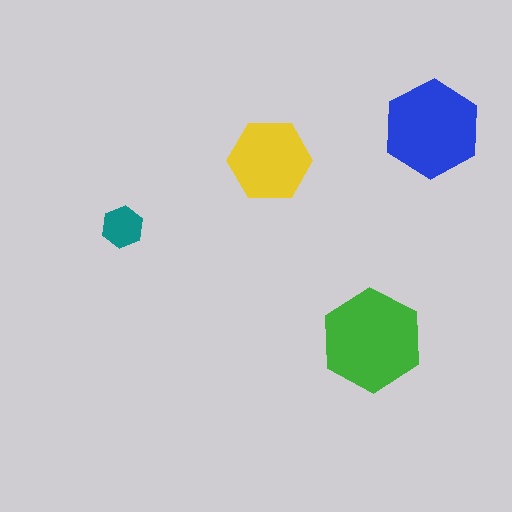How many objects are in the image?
There are 4 objects in the image.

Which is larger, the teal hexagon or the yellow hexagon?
The yellow one.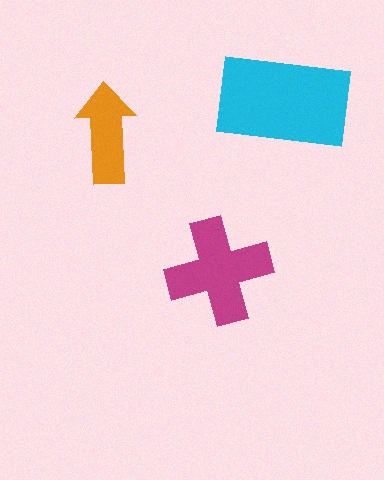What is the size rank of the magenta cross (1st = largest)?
2nd.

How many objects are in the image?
There are 3 objects in the image.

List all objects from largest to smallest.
The cyan rectangle, the magenta cross, the orange arrow.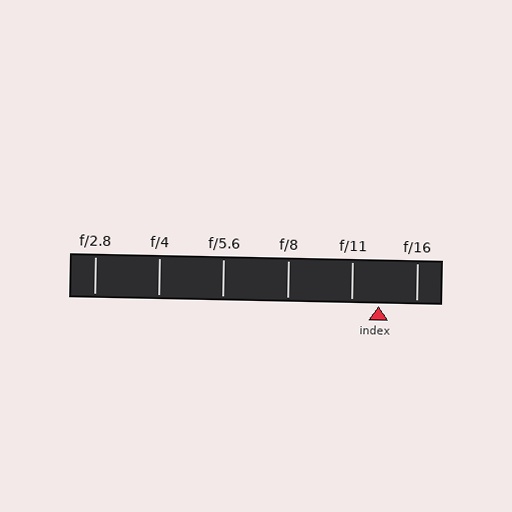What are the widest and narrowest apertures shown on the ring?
The widest aperture shown is f/2.8 and the narrowest is f/16.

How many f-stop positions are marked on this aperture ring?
There are 6 f-stop positions marked.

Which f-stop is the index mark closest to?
The index mark is closest to f/11.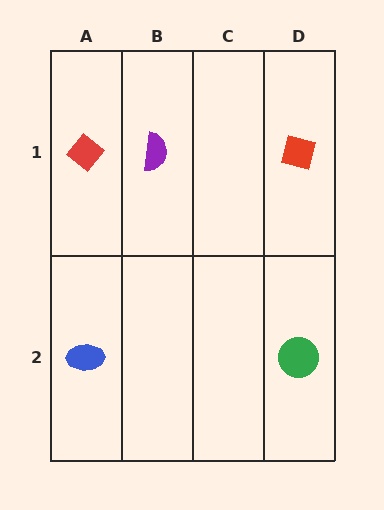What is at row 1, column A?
A red diamond.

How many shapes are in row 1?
3 shapes.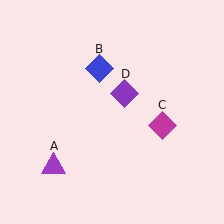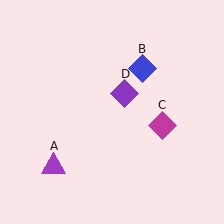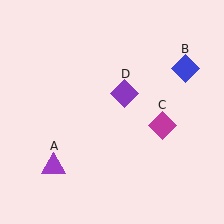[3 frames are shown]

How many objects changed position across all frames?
1 object changed position: blue diamond (object B).